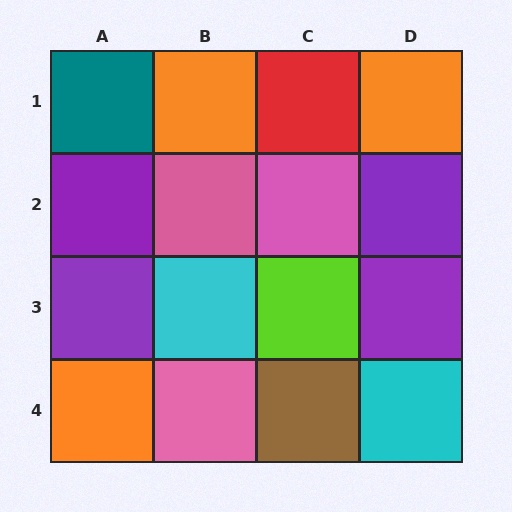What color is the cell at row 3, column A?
Purple.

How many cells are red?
1 cell is red.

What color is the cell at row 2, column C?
Pink.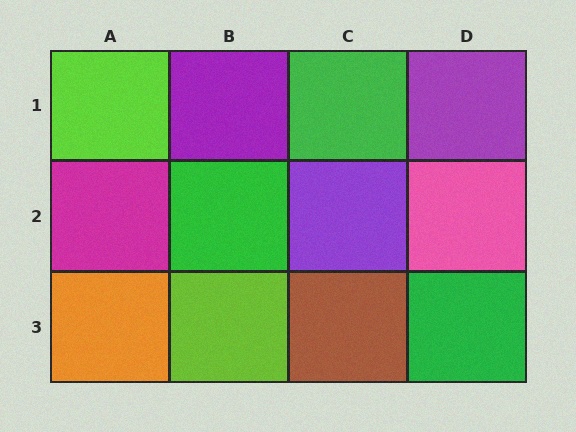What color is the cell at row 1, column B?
Purple.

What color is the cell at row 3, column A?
Orange.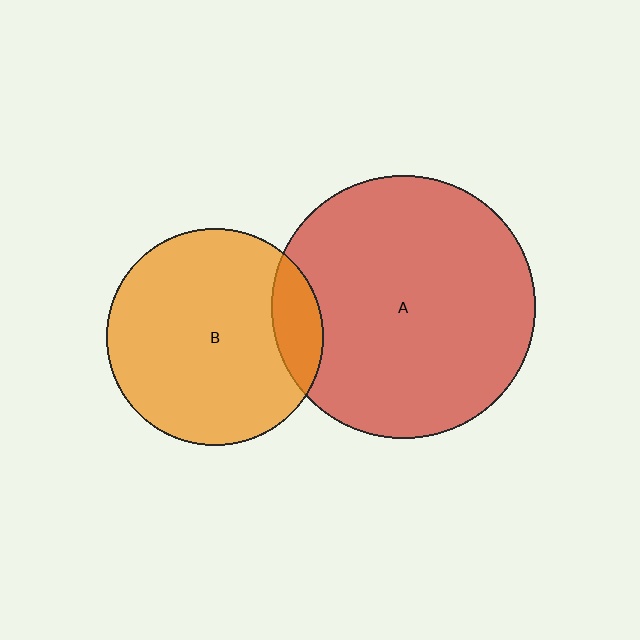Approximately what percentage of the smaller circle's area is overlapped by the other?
Approximately 15%.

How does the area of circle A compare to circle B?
Approximately 1.5 times.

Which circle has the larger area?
Circle A (red).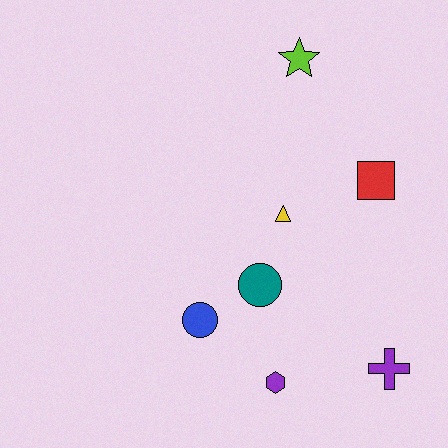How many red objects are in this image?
There is 1 red object.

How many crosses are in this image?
There is 1 cross.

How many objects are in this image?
There are 7 objects.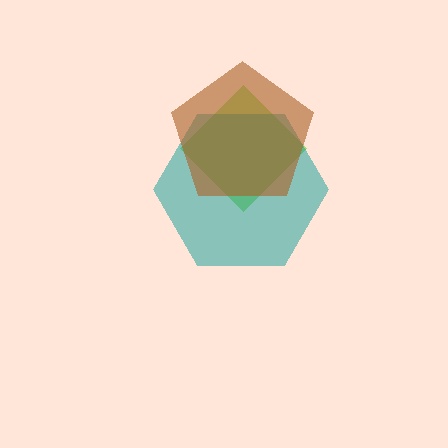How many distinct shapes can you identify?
There are 3 distinct shapes: a lime diamond, a teal hexagon, a brown pentagon.